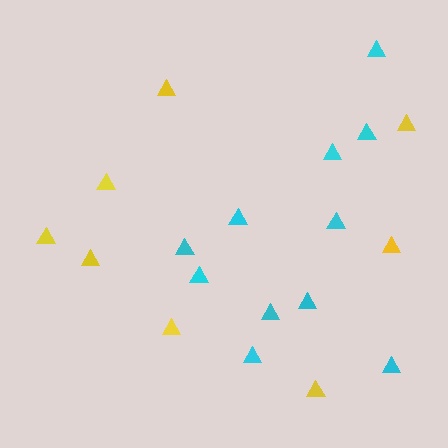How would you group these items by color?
There are 2 groups: one group of yellow triangles (8) and one group of cyan triangles (11).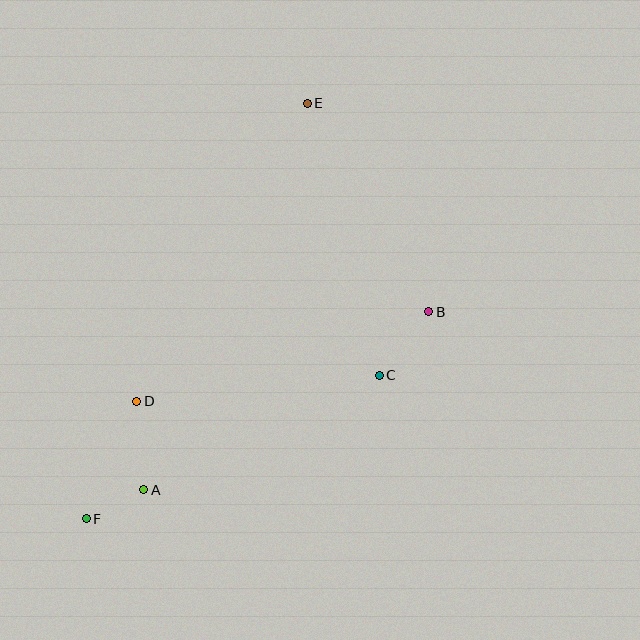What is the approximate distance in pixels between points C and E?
The distance between C and E is approximately 281 pixels.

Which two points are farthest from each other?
Points E and F are farthest from each other.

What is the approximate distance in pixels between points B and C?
The distance between B and C is approximately 81 pixels.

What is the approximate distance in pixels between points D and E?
The distance between D and E is approximately 343 pixels.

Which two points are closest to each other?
Points A and F are closest to each other.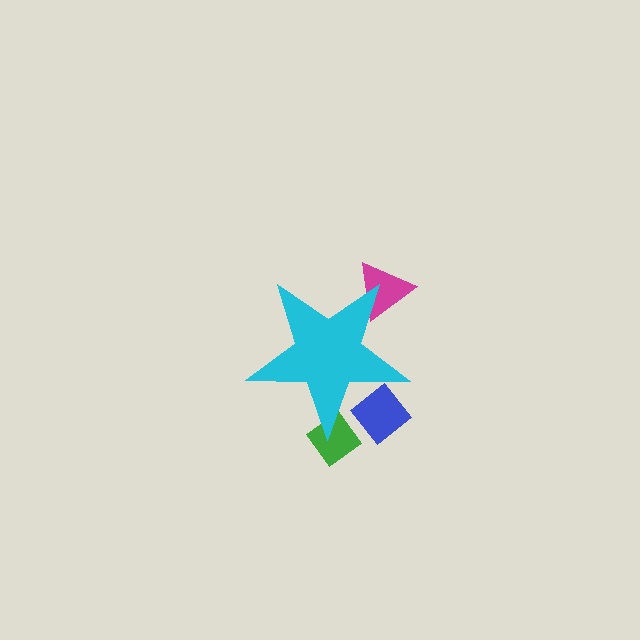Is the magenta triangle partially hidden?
Yes, the magenta triangle is partially hidden behind the cyan star.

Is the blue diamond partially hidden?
Yes, the blue diamond is partially hidden behind the cyan star.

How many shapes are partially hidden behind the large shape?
3 shapes are partially hidden.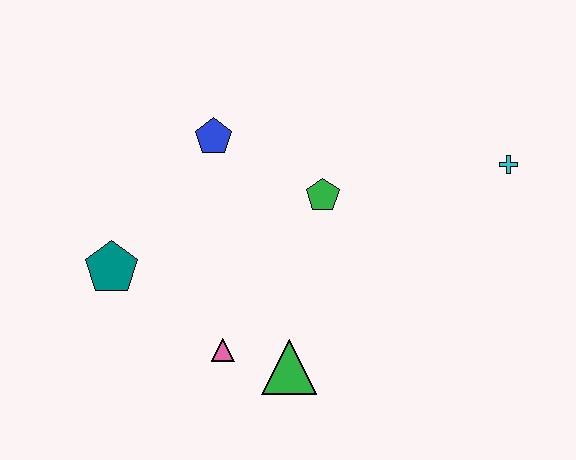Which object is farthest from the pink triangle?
The cyan cross is farthest from the pink triangle.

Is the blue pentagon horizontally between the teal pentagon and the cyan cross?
Yes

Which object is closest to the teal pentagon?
The pink triangle is closest to the teal pentagon.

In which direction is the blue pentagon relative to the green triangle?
The blue pentagon is above the green triangle.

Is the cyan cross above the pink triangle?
Yes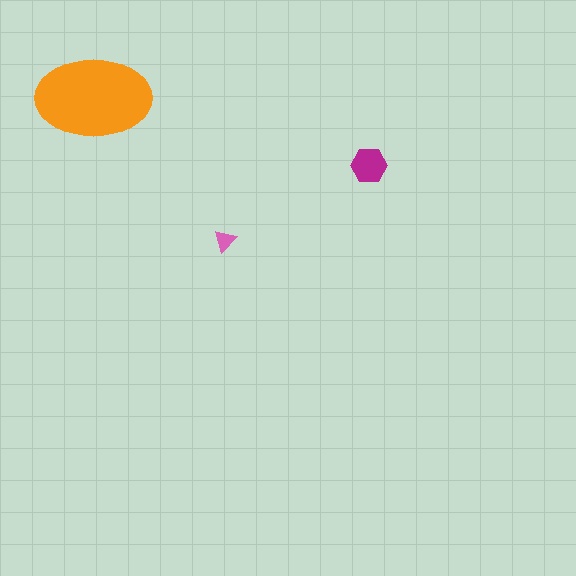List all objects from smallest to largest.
The pink triangle, the magenta hexagon, the orange ellipse.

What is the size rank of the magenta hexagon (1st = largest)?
2nd.